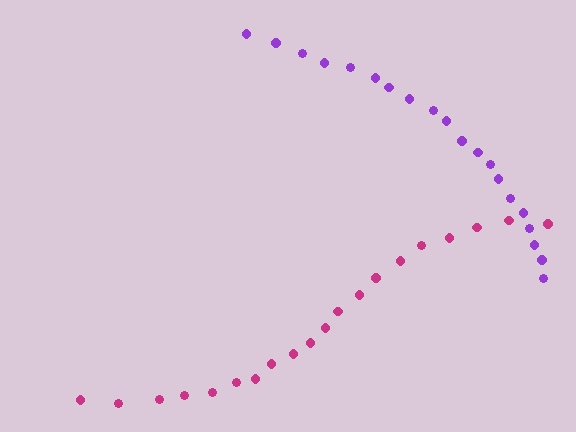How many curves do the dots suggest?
There are 2 distinct paths.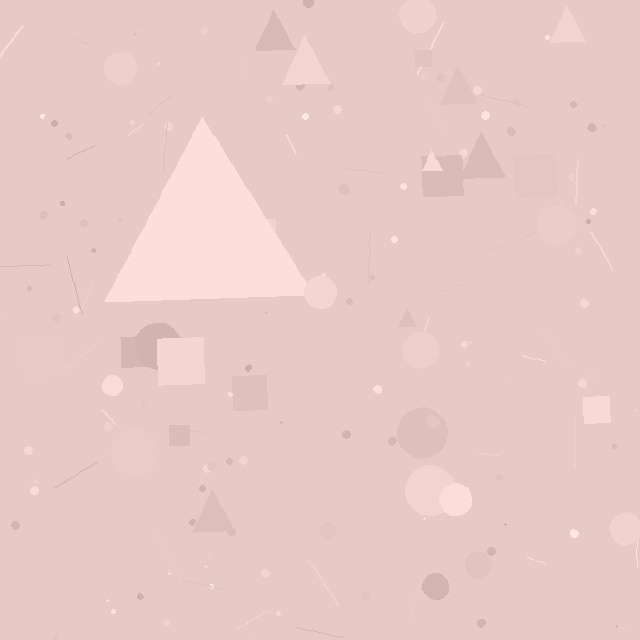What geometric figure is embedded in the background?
A triangle is embedded in the background.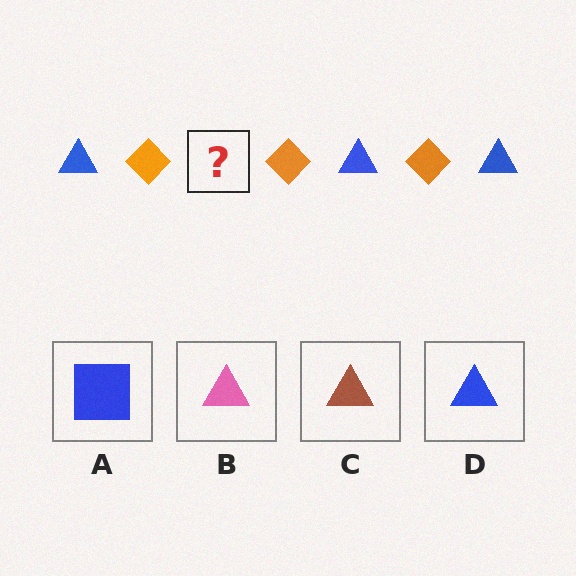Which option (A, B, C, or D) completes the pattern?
D.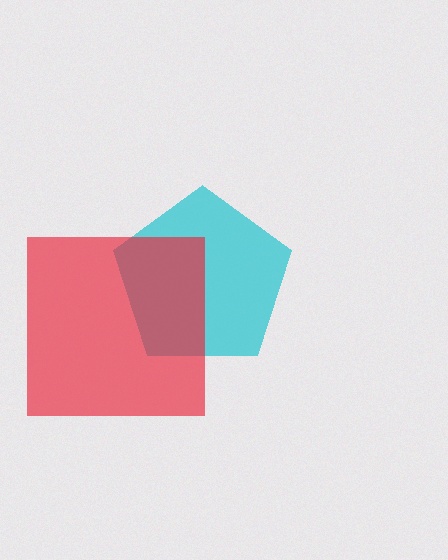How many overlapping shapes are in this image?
There are 2 overlapping shapes in the image.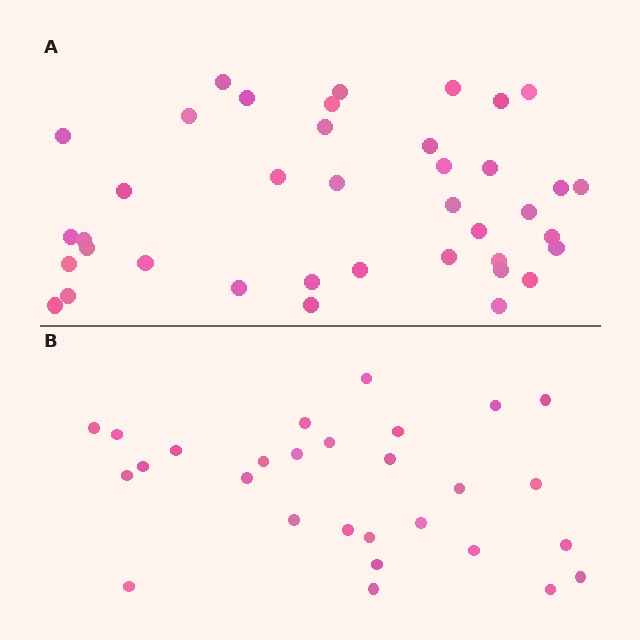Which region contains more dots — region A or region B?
Region A (the top region) has more dots.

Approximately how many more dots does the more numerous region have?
Region A has roughly 12 or so more dots than region B.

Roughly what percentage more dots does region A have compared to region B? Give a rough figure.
About 40% more.